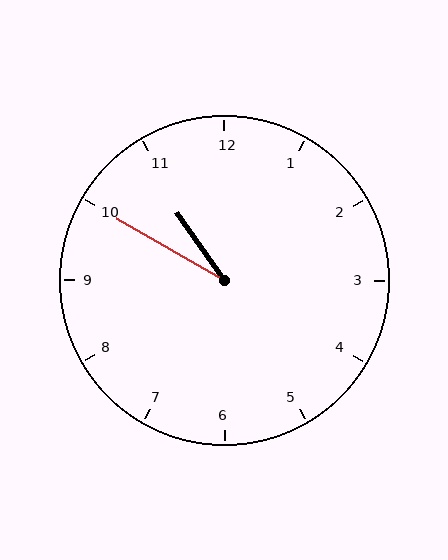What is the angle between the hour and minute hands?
Approximately 25 degrees.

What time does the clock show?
10:50.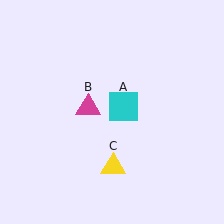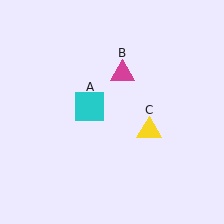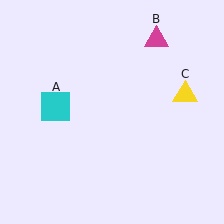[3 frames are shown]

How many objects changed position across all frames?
3 objects changed position: cyan square (object A), magenta triangle (object B), yellow triangle (object C).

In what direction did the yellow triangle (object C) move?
The yellow triangle (object C) moved up and to the right.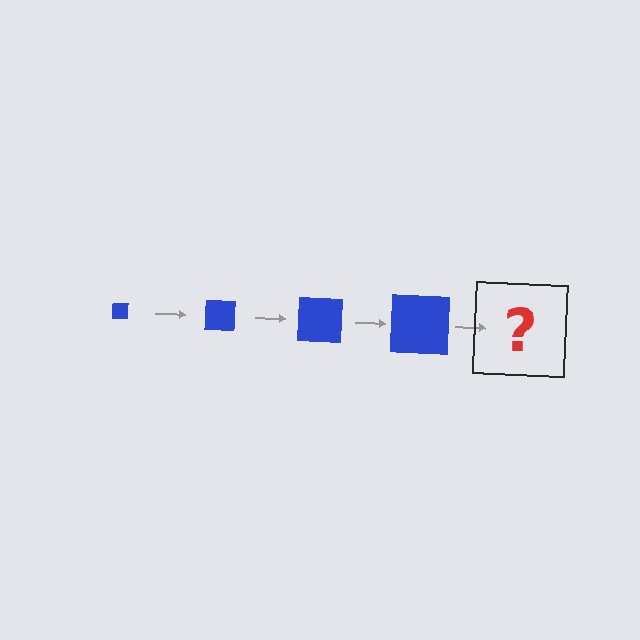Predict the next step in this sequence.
The next step is a blue square, larger than the previous one.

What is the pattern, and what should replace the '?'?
The pattern is that the square gets progressively larger each step. The '?' should be a blue square, larger than the previous one.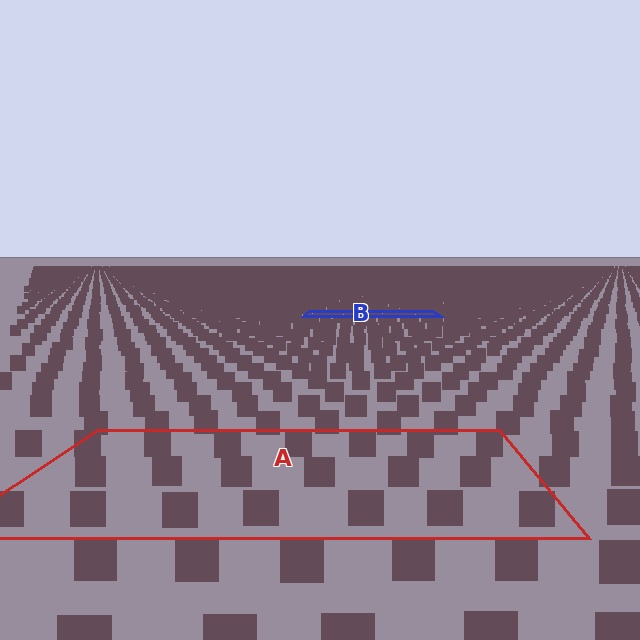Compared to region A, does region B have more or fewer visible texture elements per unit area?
Region B has more texture elements per unit area — they are packed more densely because it is farther away.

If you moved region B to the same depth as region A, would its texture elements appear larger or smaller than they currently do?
They would appear larger. At a closer depth, the same texture elements are projected at a bigger on-screen size.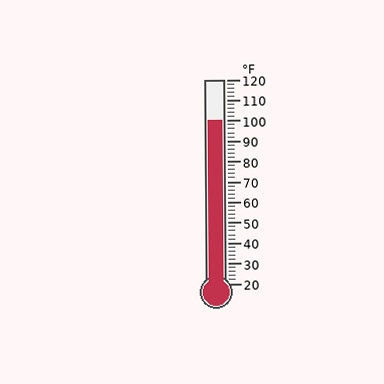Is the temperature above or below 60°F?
The temperature is above 60°F.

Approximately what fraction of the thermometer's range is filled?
The thermometer is filled to approximately 80% of its range.